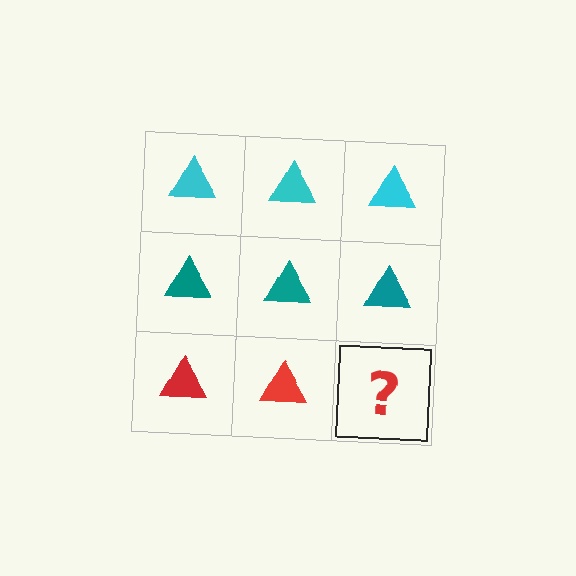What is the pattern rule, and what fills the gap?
The rule is that each row has a consistent color. The gap should be filled with a red triangle.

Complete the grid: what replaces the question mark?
The question mark should be replaced with a red triangle.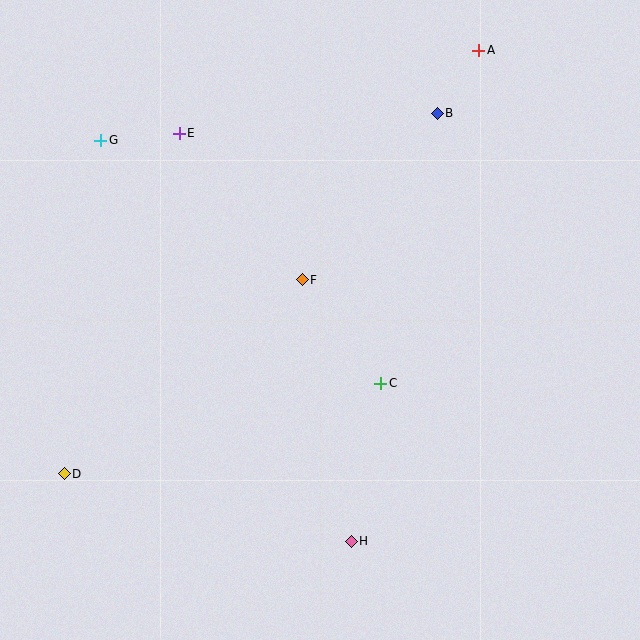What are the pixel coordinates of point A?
Point A is at (479, 50).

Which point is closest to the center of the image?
Point F at (302, 280) is closest to the center.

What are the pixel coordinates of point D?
Point D is at (64, 474).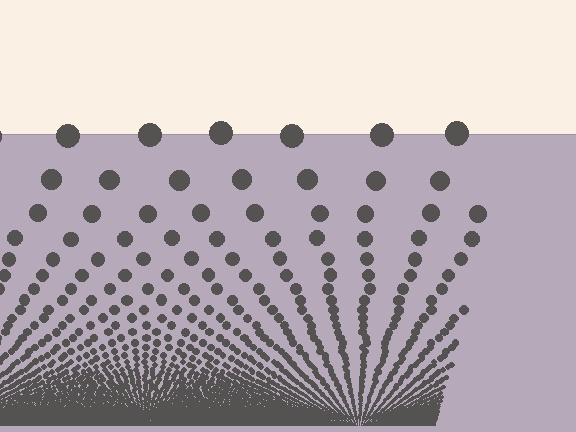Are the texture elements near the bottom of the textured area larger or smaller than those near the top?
Smaller. The gradient is inverted — elements near the bottom are smaller and denser.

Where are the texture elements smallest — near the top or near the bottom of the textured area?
Near the bottom.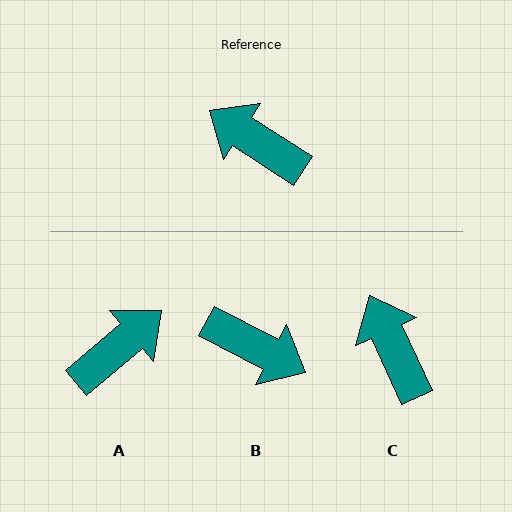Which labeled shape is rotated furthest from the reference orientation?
B, about 174 degrees away.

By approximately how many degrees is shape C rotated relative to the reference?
Approximately 32 degrees clockwise.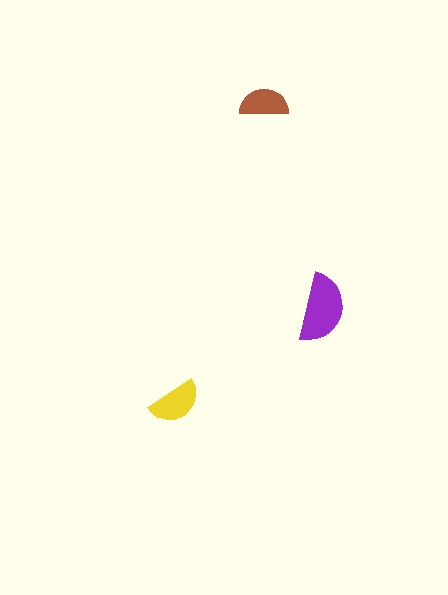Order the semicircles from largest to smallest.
the purple one, the yellow one, the brown one.